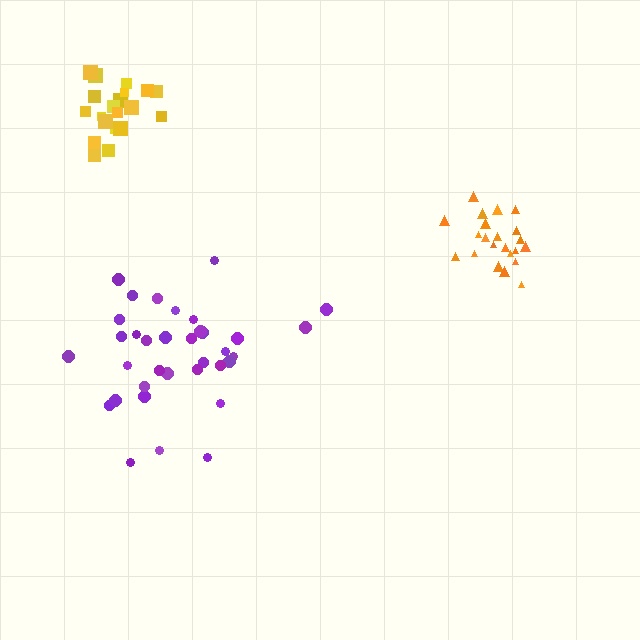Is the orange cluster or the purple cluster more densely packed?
Orange.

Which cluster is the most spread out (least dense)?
Purple.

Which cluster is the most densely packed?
Yellow.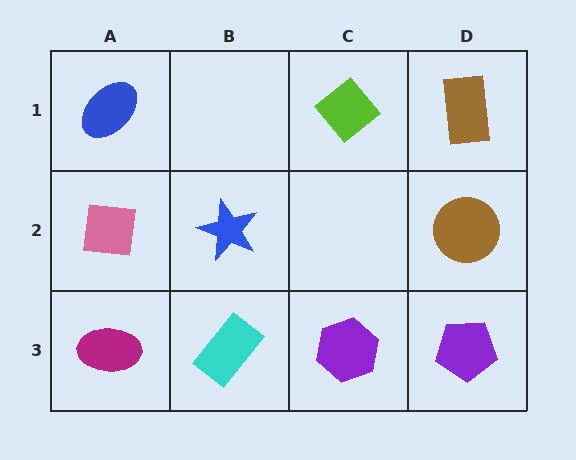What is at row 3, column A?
A magenta ellipse.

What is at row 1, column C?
A lime diamond.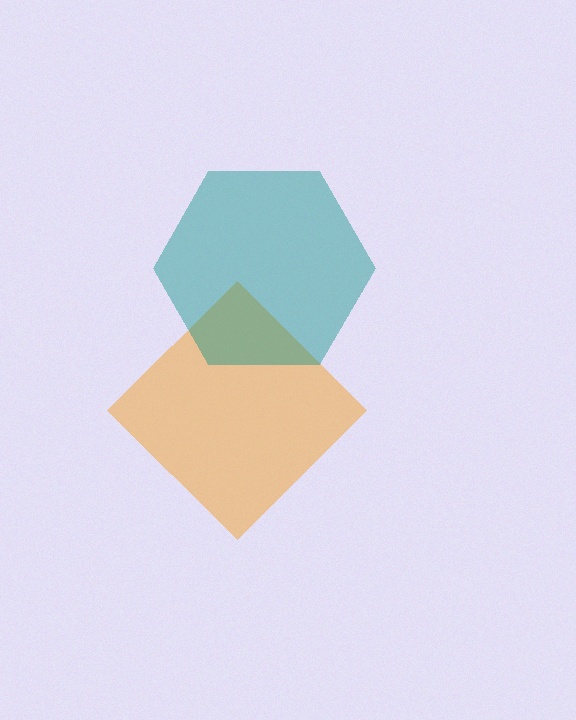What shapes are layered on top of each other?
The layered shapes are: an orange diamond, a teal hexagon.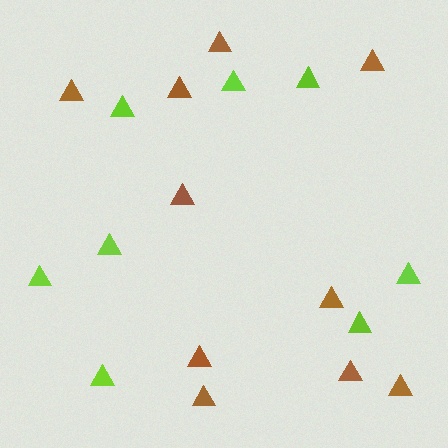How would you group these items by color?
There are 2 groups: one group of brown triangles (10) and one group of lime triangles (8).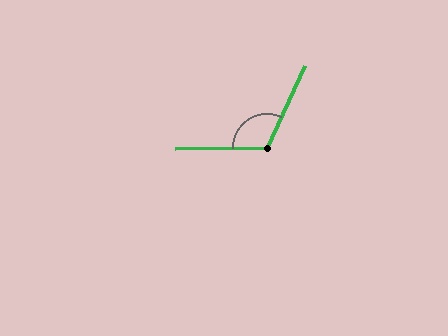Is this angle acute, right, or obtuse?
It is obtuse.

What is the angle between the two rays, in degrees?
Approximately 116 degrees.